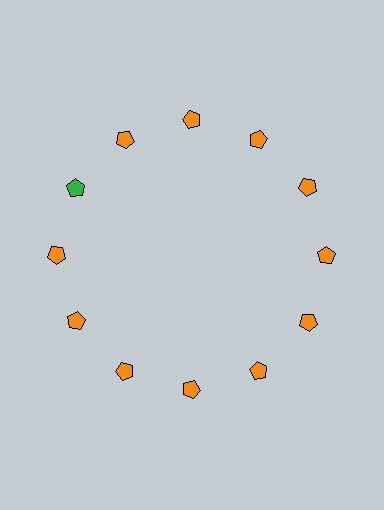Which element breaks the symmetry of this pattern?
The green pentagon at roughly the 10 o'clock position breaks the symmetry. All other shapes are orange pentagons.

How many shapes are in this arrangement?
There are 12 shapes arranged in a ring pattern.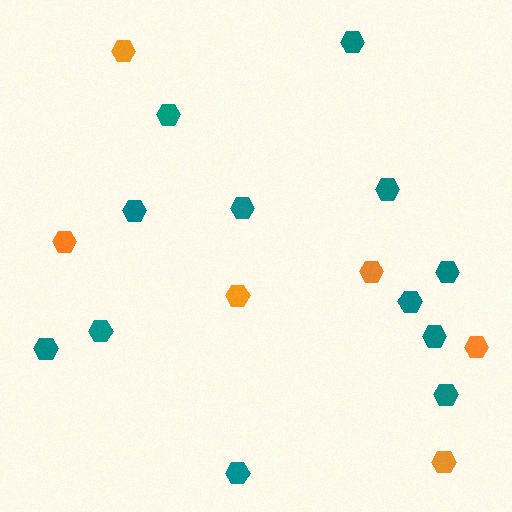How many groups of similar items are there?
There are 2 groups: one group of orange hexagons (6) and one group of teal hexagons (12).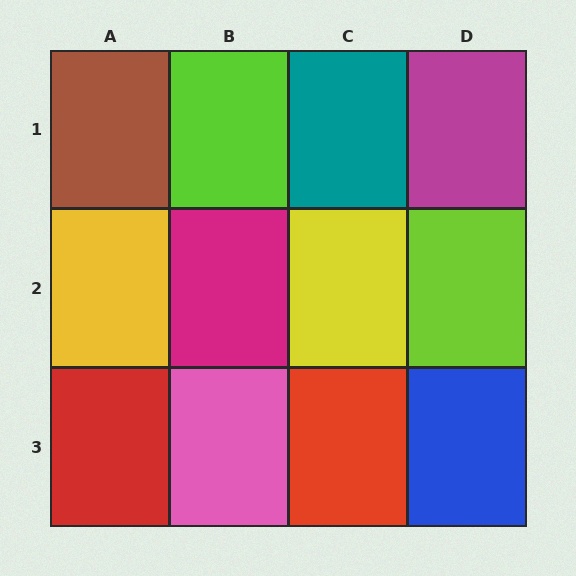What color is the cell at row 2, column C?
Yellow.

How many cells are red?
2 cells are red.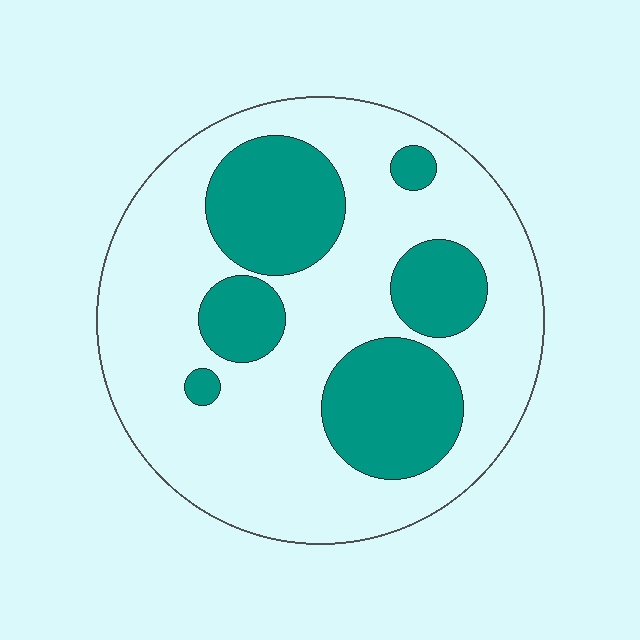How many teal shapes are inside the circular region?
6.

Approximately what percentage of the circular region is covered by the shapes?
Approximately 30%.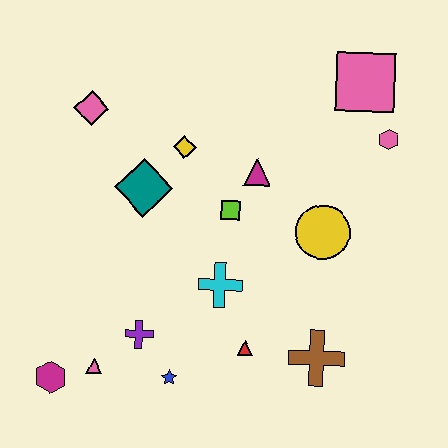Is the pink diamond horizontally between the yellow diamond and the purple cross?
No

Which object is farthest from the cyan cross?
The pink square is farthest from the cyan cross.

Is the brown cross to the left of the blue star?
No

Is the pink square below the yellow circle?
No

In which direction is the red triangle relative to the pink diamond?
The red triangle is below the pink diamond.